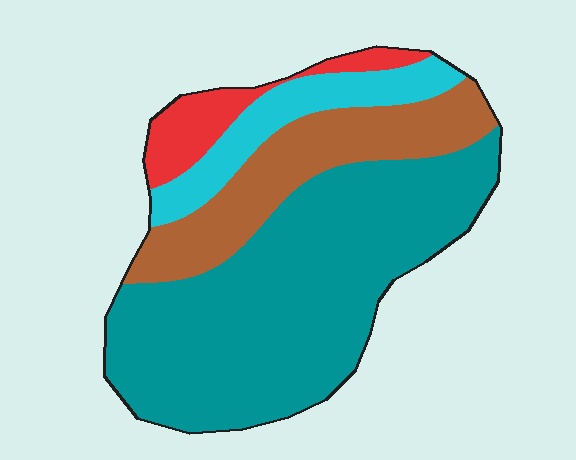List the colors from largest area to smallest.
From largest to smallest: teal, brown, cyan, red.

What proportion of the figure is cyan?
Cyan takes up about one eighth (1/8) of the figure.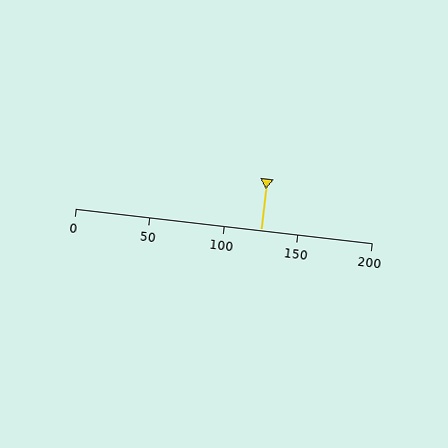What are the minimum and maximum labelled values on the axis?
The axis runs from 0 to 200.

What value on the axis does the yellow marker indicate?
The marker indicates approximately 125.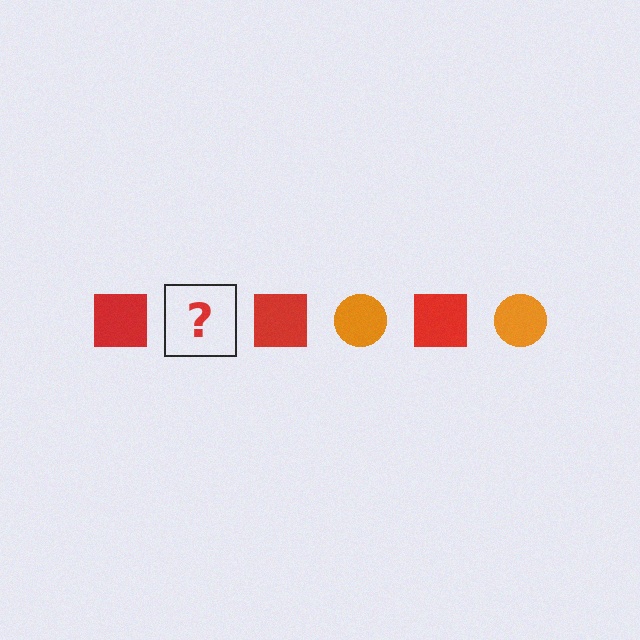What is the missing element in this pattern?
The missing element is an orange circle.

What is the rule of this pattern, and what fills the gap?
The rule is that the pattern alternates between red square and orange circle. The gap should be filled with an orange circle.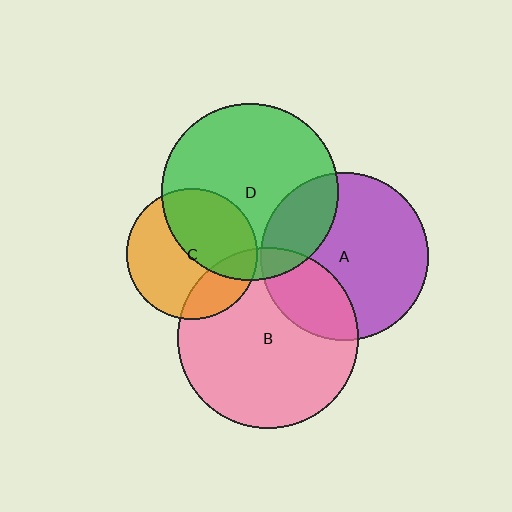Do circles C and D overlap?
Yes.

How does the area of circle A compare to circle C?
Approximately 1.7 times.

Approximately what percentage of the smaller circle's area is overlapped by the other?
Approximately 45%.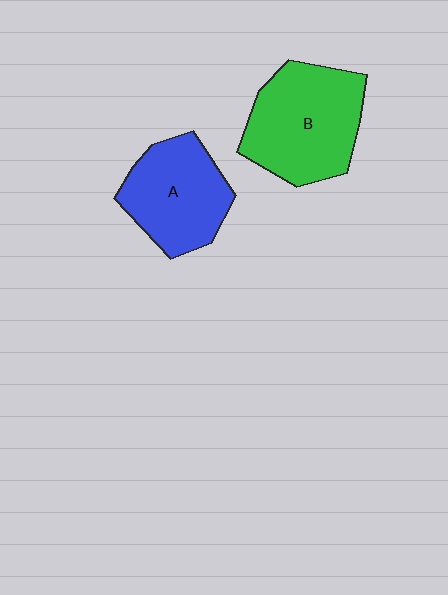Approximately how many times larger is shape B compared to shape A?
Approximately 1.2 times.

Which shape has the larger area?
Shape B (green).